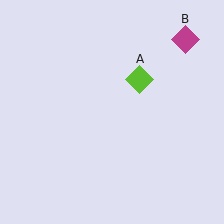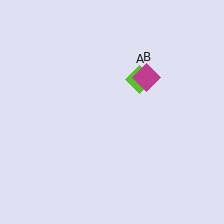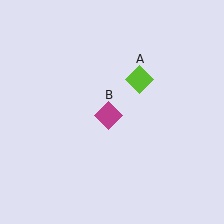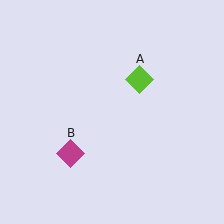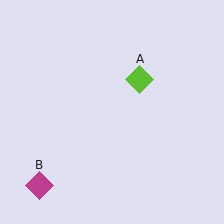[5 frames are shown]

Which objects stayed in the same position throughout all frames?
Lime diamond (object A) remained stationary.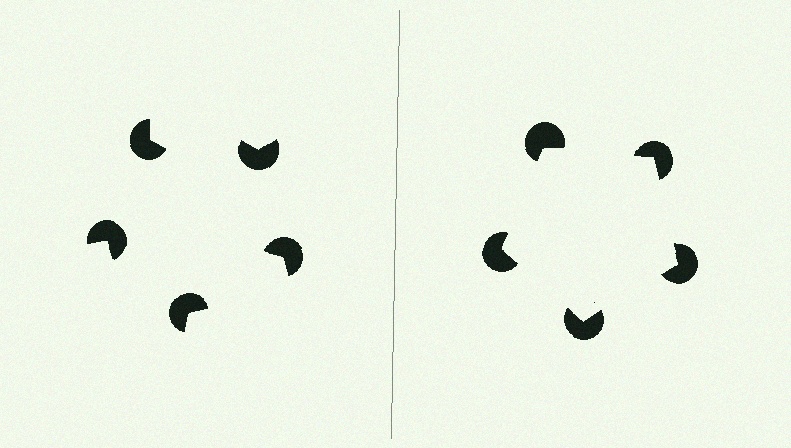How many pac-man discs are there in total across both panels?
10 — 5 on each side.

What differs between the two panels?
The pac-man discs are positioned identically on both sides; only the wedge orientations differ. On the right they align to a pentagon; on the left they are misaligned.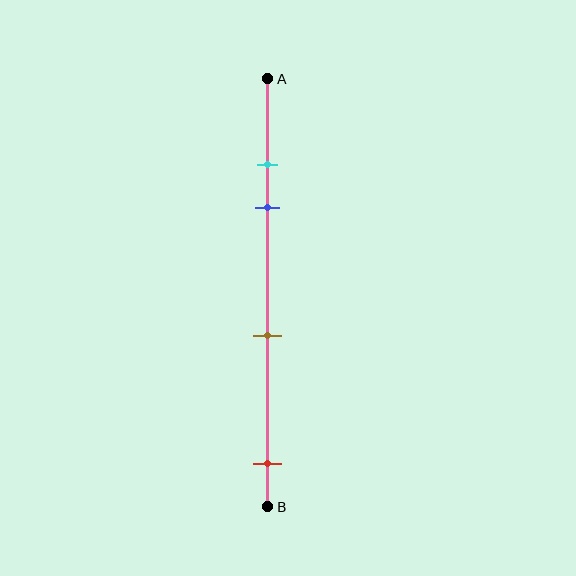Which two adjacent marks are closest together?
The cyan and blue marks are the closest adjacent pair.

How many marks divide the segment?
There are 4 marks dividing the segment.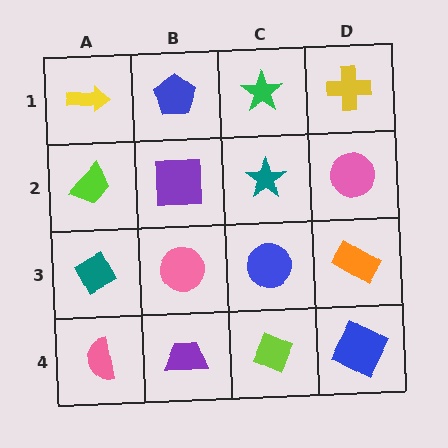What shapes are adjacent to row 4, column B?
A pink circle (row 3, column B), a pink semicircle (row 4, column A), a lime diamond (row 4, column C).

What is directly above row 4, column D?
An orange rectangle.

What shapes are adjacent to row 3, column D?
A pink circle (row 2, column D), a blue square (row 4, column D), a blue circle (row 3, column C).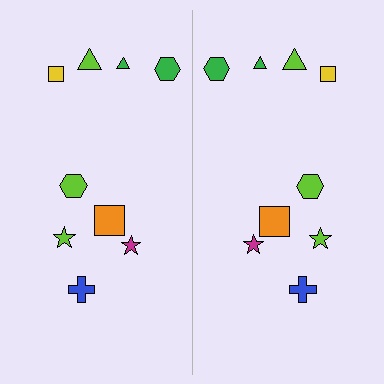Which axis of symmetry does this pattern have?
The pattern has a vertical axis of symmetry running through the center of the image.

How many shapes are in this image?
There are 18 shapes in this image.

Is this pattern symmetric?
Yes, this pattern has bilateral (reflection) symmetry.